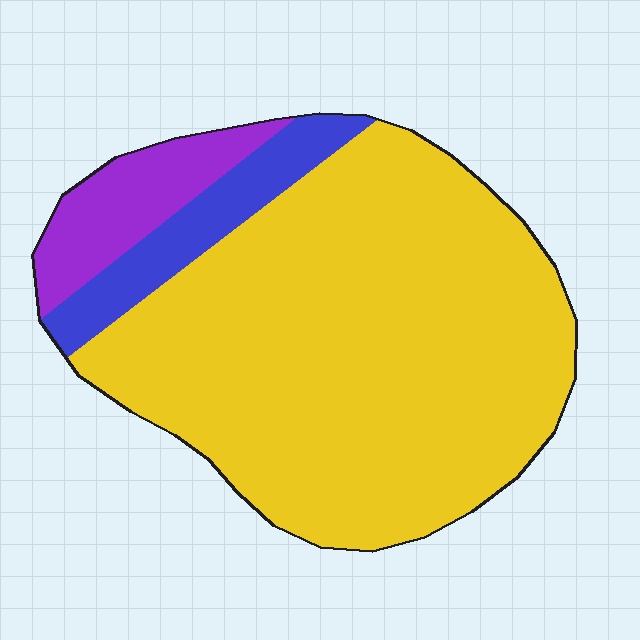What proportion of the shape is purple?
Purple covers about 10% of the shape.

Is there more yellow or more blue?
Yellow.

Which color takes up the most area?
Yellow, at roughly 80%.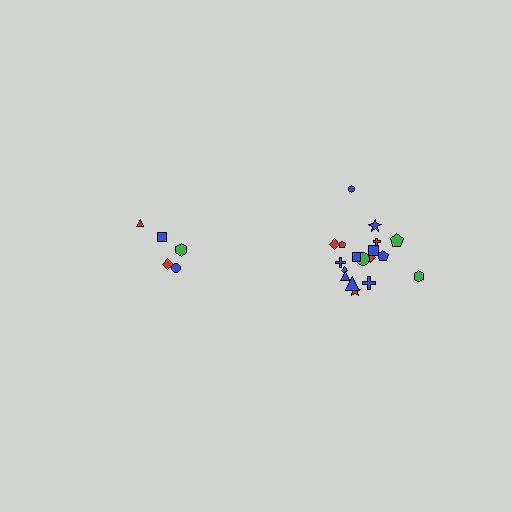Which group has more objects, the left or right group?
The right group.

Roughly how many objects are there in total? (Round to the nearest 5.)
Roughly 25 objects in total.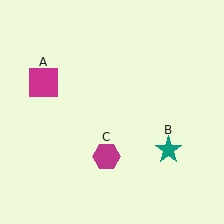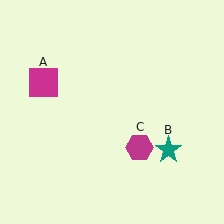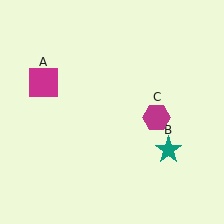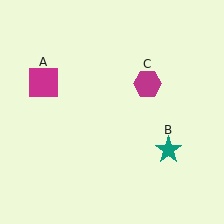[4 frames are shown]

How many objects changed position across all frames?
1 object changed position: magenta hexagon (object C).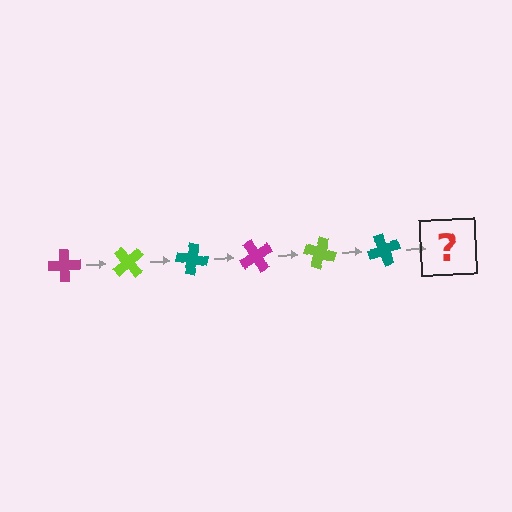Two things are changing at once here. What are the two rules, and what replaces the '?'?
The two rules are that it rotates 50 degrees each step and the color cycles through magenta, lime, and teal. The '?' should be a magenta cross, rotated 300 degrees from the start.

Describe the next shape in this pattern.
It should be a magenta cross, rotated 300 degrees from the start.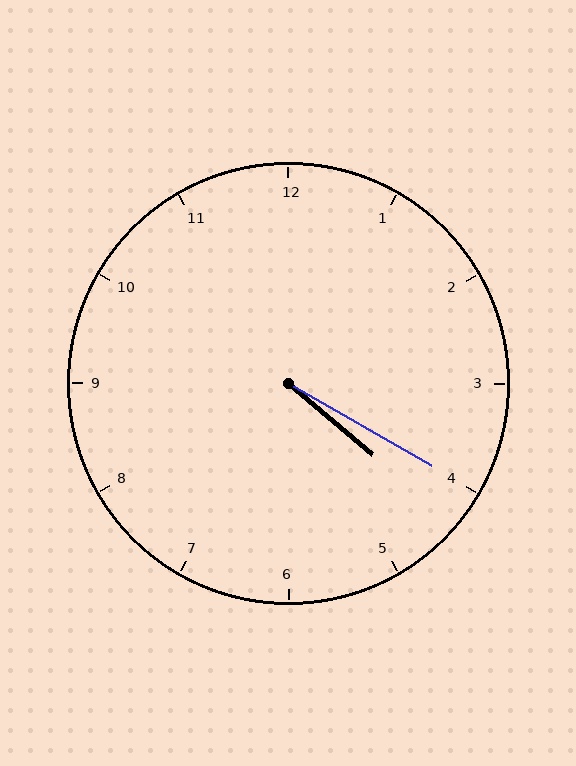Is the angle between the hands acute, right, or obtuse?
It is acute.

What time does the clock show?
4:20.